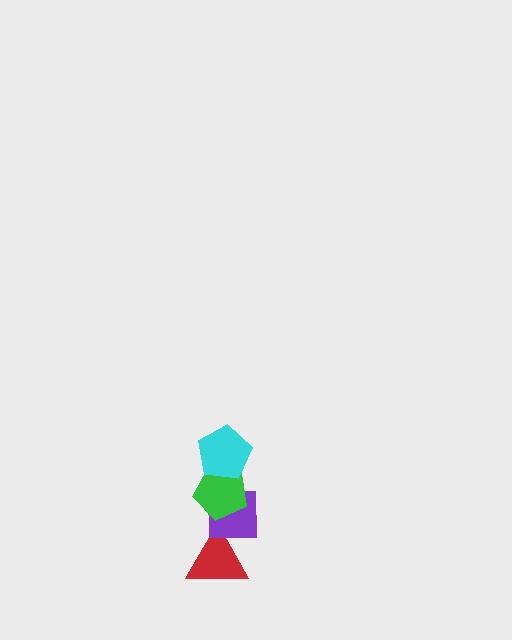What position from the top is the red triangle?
The red triangle is 4th from the top.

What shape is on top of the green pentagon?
The cyan pentagon is on top of the green pentagon.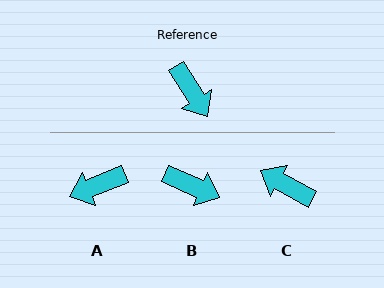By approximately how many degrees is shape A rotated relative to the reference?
Approximately 100 degrees clockwise.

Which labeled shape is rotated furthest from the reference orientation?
C, about 151 degrees away.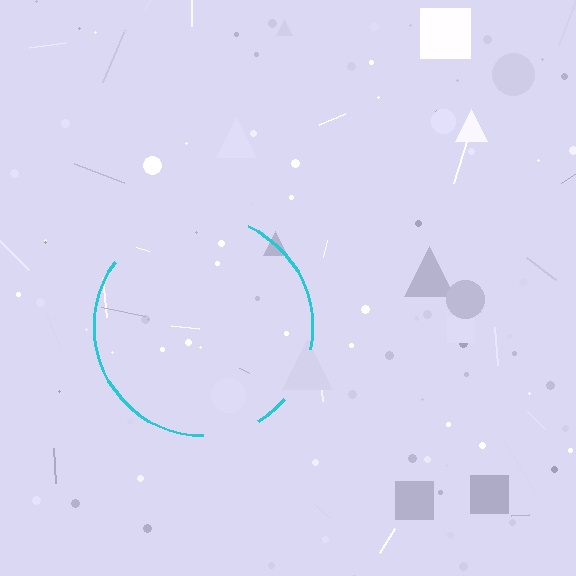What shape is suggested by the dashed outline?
The dashed outline suggests a circle.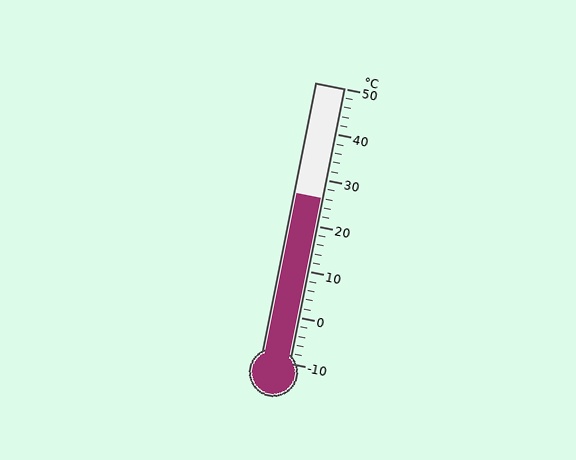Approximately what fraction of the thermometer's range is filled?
The thermometer is filled to approximately 60% of its range.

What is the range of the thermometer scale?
The thermometer scale ranges from -10°C to 50°C.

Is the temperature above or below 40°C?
The temperature is below 40°C.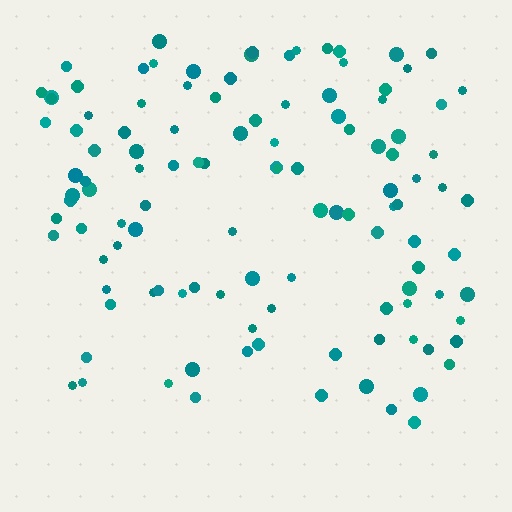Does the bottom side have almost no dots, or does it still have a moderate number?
Still a moderate number, just noticeably fewer than the top.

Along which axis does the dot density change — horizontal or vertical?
Vertical.